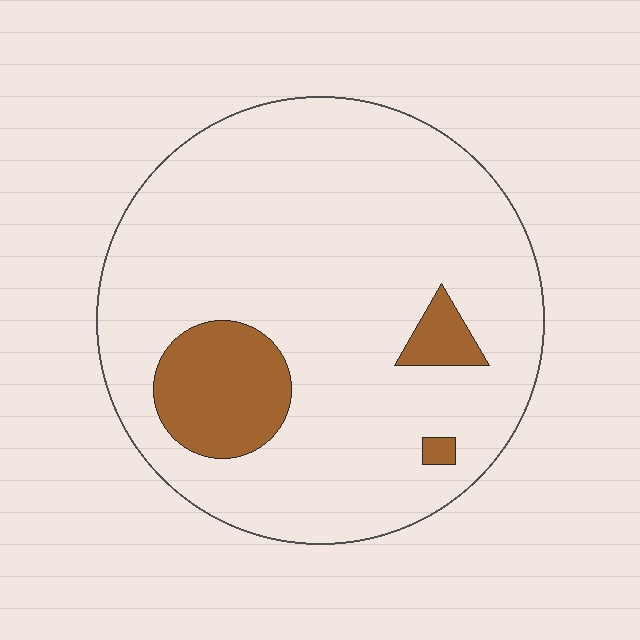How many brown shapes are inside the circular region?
3.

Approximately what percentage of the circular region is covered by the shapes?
Approximately 15%.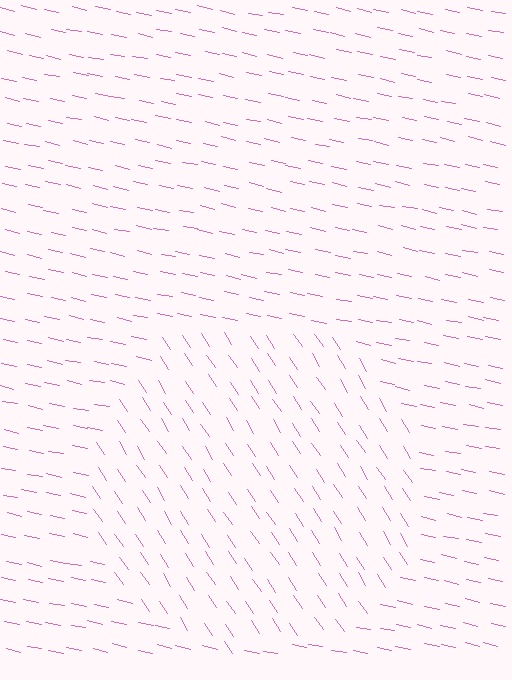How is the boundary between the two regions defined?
The boundary is defined purely by a change in line orientation (approximately 45 degrees difference). All lines are the same color and thickness.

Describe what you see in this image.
The image is filled with small pink line segments. A circle region in the image has lines oriented differently from the surrounding lines, creating a visible texture boundary.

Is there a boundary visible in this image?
Yes, there is a texture boundary formed by a change in line orientation.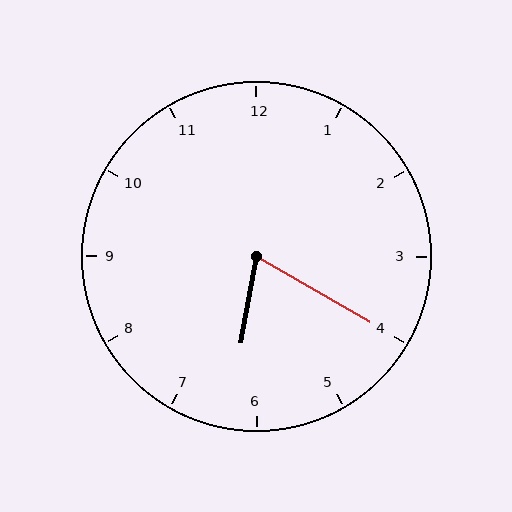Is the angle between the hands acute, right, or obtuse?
It is acute.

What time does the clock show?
6:20.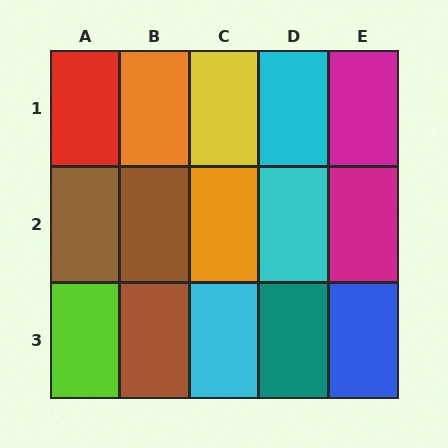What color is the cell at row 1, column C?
Yellow.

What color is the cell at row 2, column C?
Orange.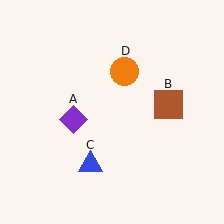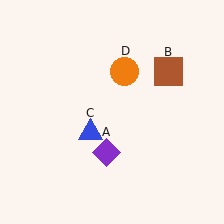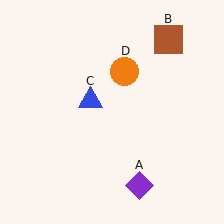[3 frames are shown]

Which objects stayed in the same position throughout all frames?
Orange circle (object D) remained stationary.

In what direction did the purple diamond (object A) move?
The purple diamond (object A) moved down and to the right.